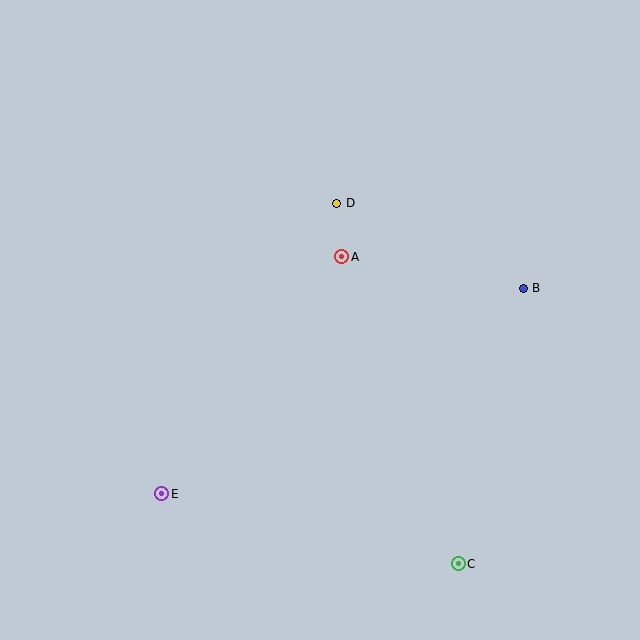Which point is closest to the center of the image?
Point A at (342, 257) is closest to the center.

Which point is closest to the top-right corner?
Point B is closest to the top-right corner.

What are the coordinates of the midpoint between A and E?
The midpoint between A and E is at (252, 375).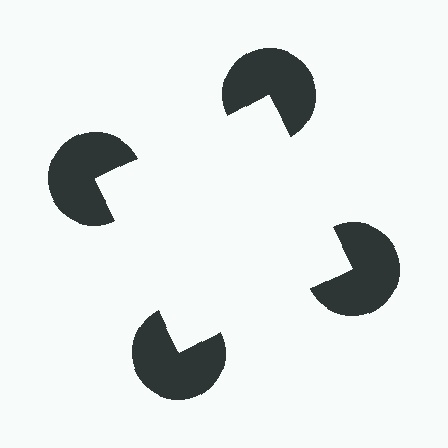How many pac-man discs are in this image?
There are 4 — one at each vertex of the illusory square.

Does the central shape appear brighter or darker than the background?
It typically appears slightly brighter than the background, even though no actual brightness change is drawn.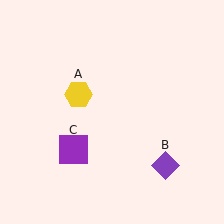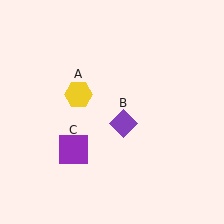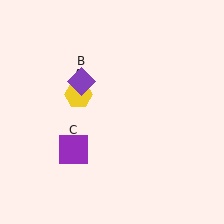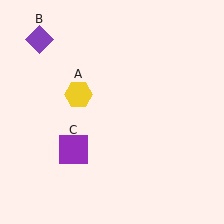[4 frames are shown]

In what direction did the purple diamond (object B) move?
The purple diamond (object B) moved up and to the left.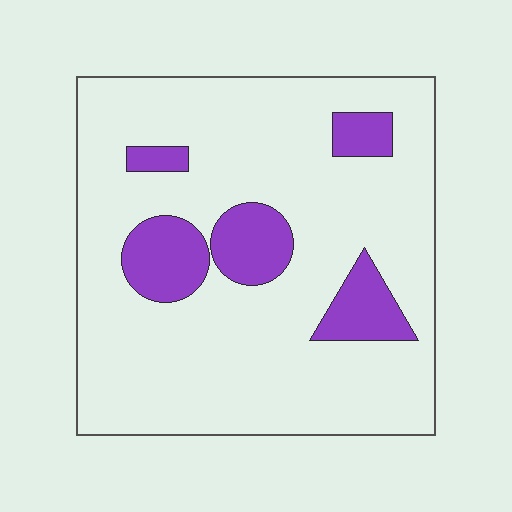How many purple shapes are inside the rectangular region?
5.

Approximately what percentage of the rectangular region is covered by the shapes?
Approximately 15%.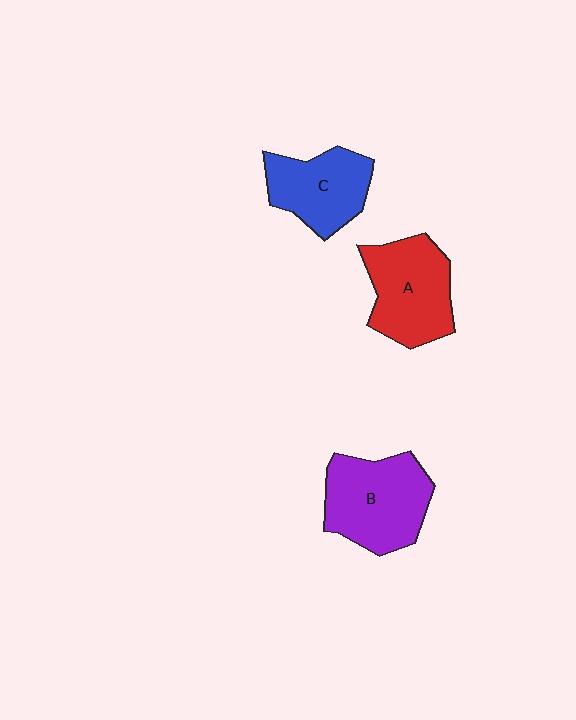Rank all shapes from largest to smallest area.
From largest to smallest: B (purple), A (red), C (blue).